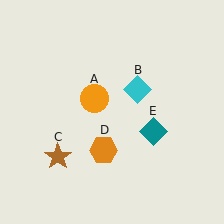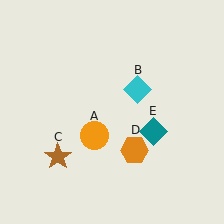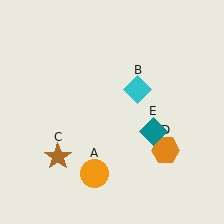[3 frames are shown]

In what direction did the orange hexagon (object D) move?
The orange hexagon (object D) moved right.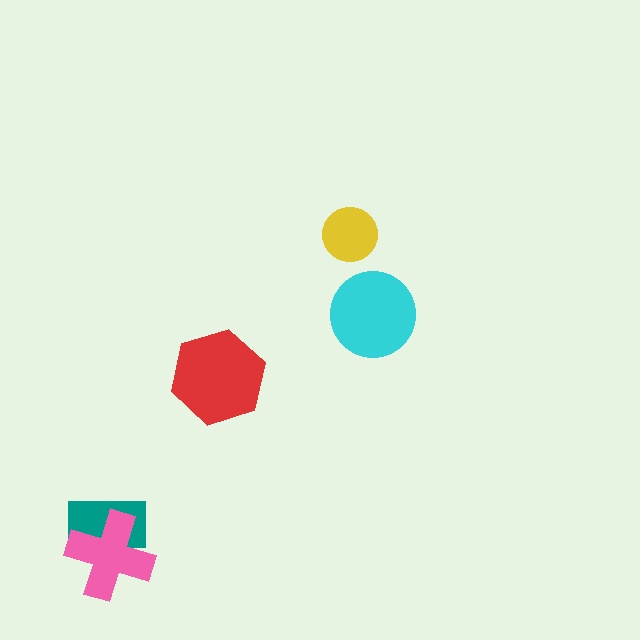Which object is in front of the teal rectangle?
The pink cross is in front of the teal rectangle.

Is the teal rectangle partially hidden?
Yes, it is partially covered by another shape.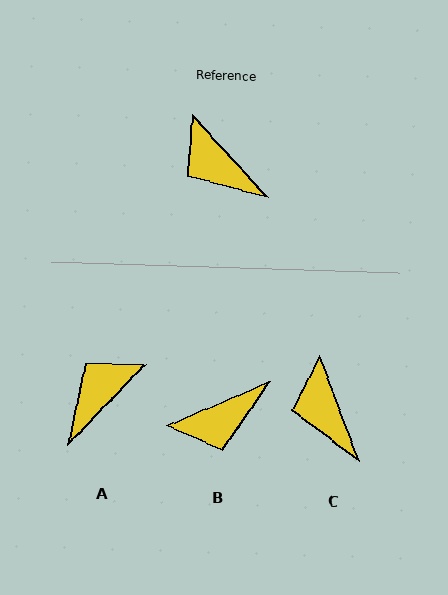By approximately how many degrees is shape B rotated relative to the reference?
Approximately 71 degrees counter-clockwise.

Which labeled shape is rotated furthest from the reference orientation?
A, about 86 degrees away.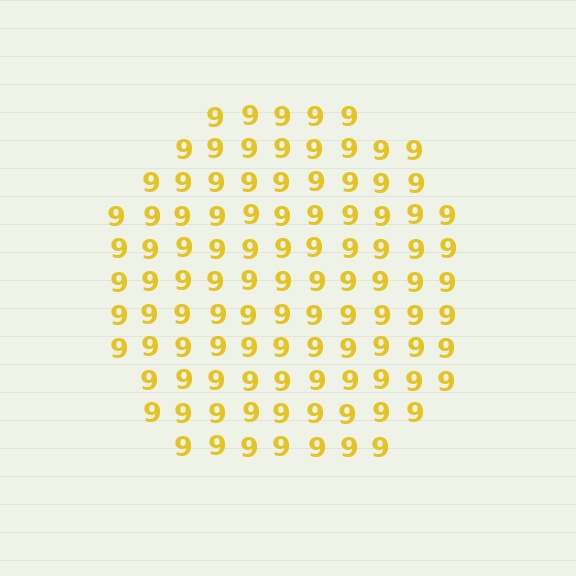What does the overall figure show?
The overall figure shows a circle.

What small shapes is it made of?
It is made of small digit 9's.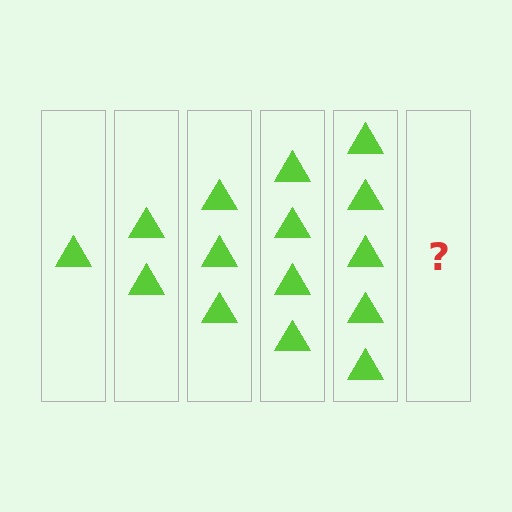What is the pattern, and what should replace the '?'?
The pattern is that each step adds one more triangle. The '?' should be 6 triangles.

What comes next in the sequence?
The next element should be 6 triangles.